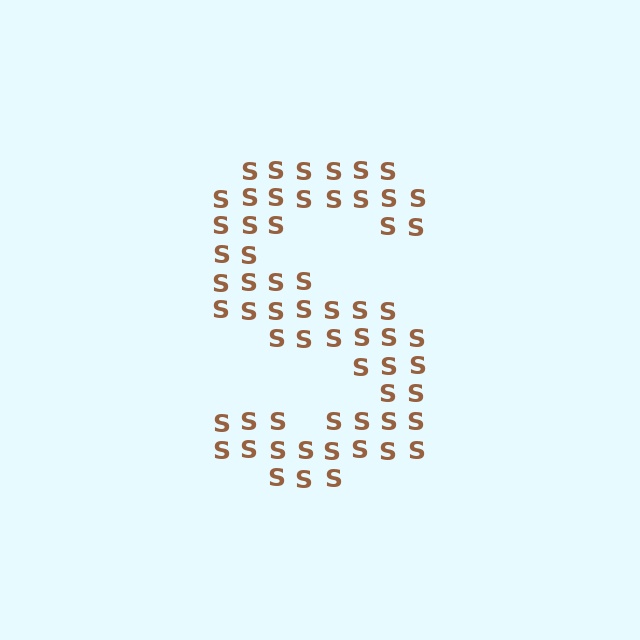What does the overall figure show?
The overall figure shows the letter S.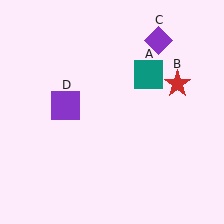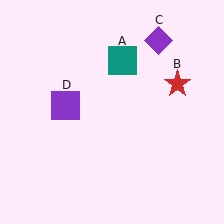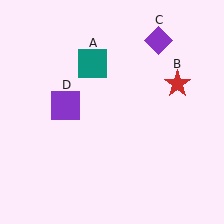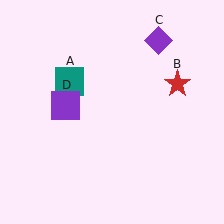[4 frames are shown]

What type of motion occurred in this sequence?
The teal square (object A) rotated counterclockwise around the center of the scene.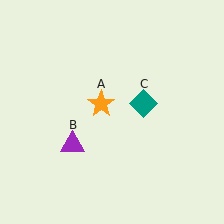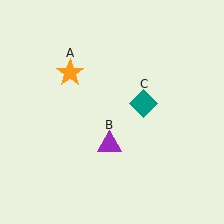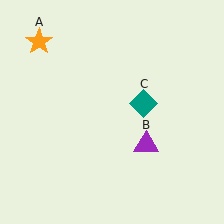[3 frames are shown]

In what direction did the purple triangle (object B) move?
The purple triangle (object B) moved right.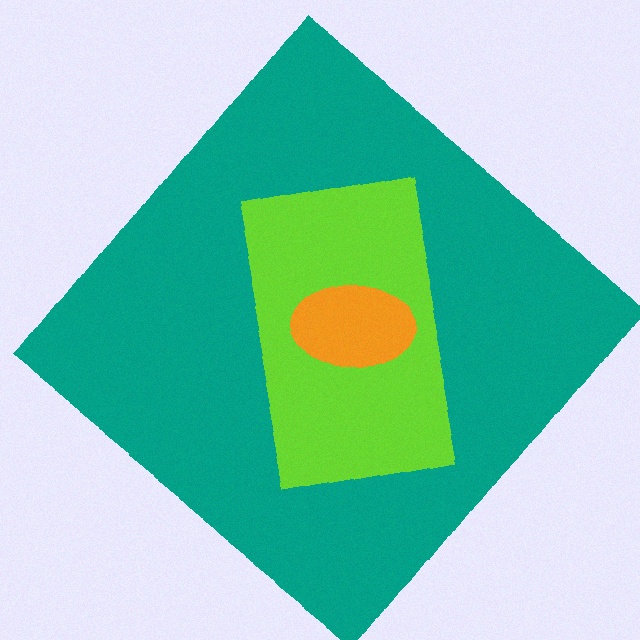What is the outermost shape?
The teal diamond.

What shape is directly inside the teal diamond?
The lime rectangle.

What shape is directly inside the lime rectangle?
The orange ellipse.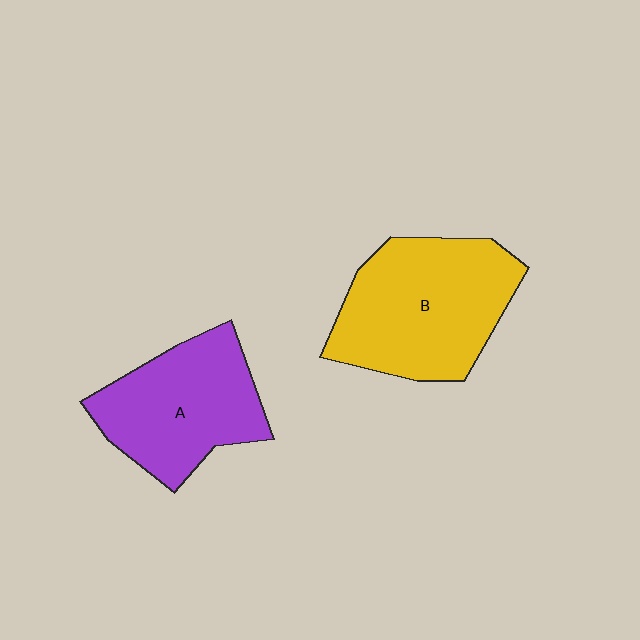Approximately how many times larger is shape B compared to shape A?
Approximately 1.2 times.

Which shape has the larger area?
Shape B (yellow).